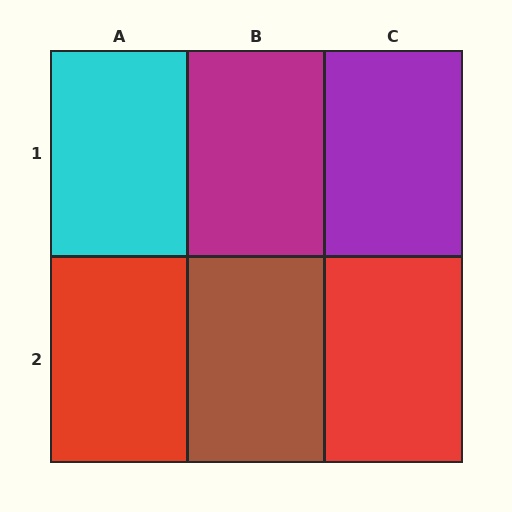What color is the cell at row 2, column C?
Red.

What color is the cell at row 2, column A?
Red.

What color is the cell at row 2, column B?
Brown.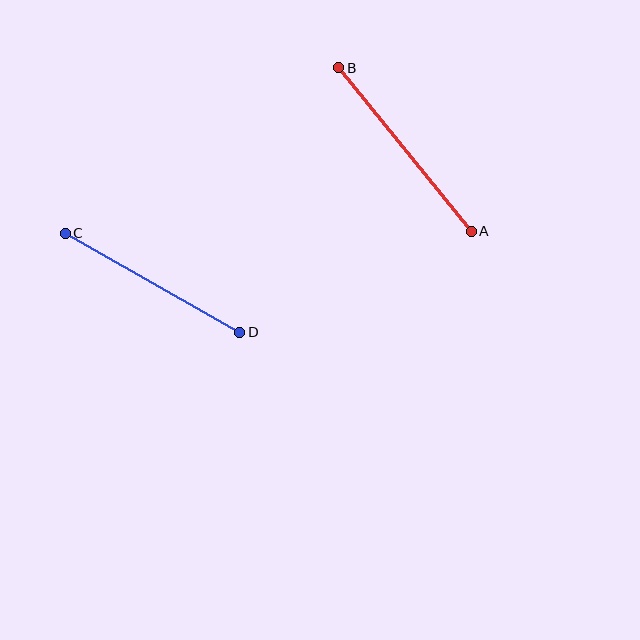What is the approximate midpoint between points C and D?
The midpoint is at approximately (153, 283) pixels.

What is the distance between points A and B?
The distance is approximately 210 pixels.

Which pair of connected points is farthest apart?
Points A and B are farthest apart.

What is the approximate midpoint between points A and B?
The midpoint is at approximately (405, 150) pixels.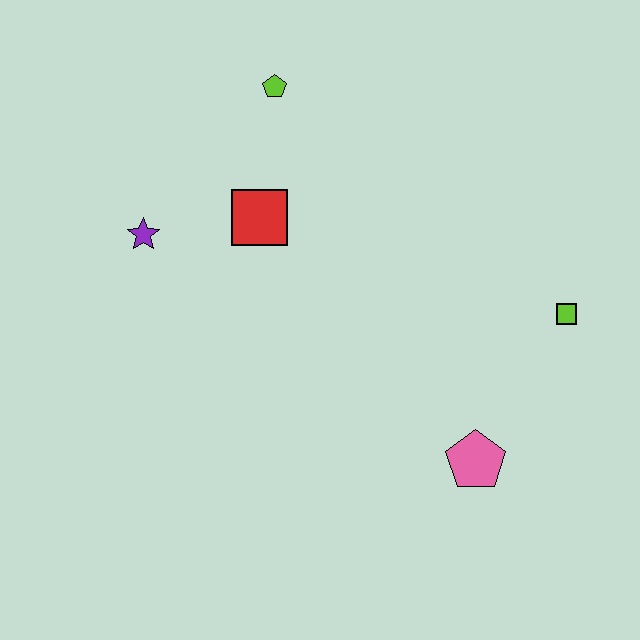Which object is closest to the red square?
The purple star is closest to the red square.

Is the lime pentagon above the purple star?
Yes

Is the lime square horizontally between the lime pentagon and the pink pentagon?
No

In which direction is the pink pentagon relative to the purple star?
The pink pentagon is to the right of the purple star.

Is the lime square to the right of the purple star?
Yes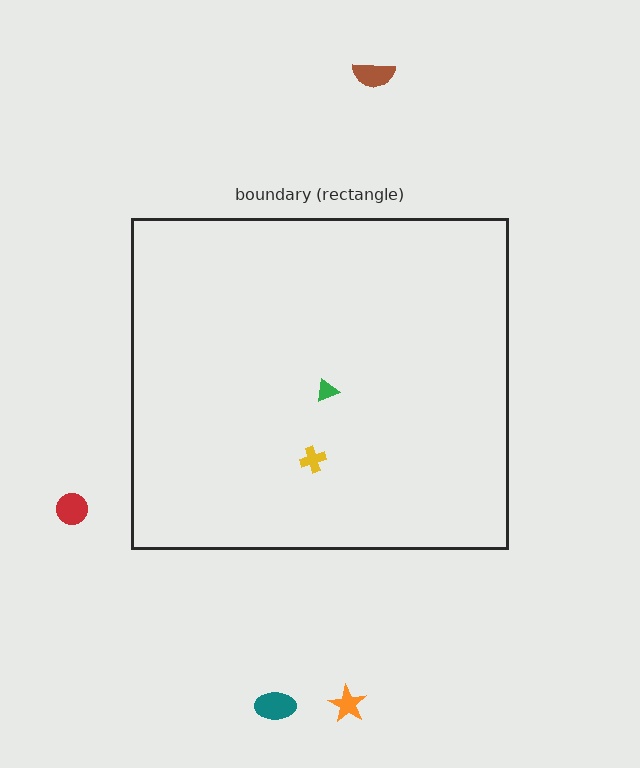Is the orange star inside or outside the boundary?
Outside.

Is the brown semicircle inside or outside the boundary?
Outside.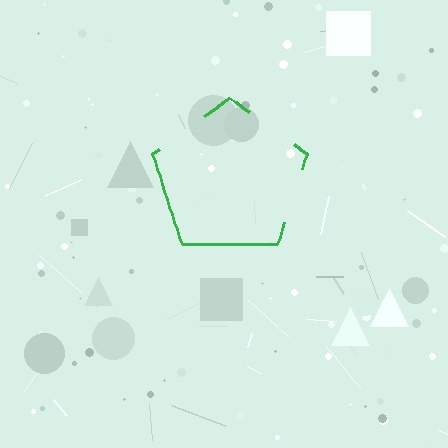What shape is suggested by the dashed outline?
The dashed outline suggests a pentagon.